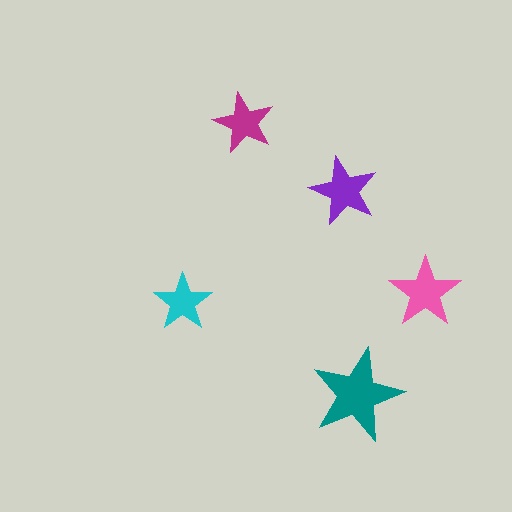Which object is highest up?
The magenta star is topmost.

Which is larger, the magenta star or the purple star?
The purple one.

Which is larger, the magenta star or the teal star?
The teal one.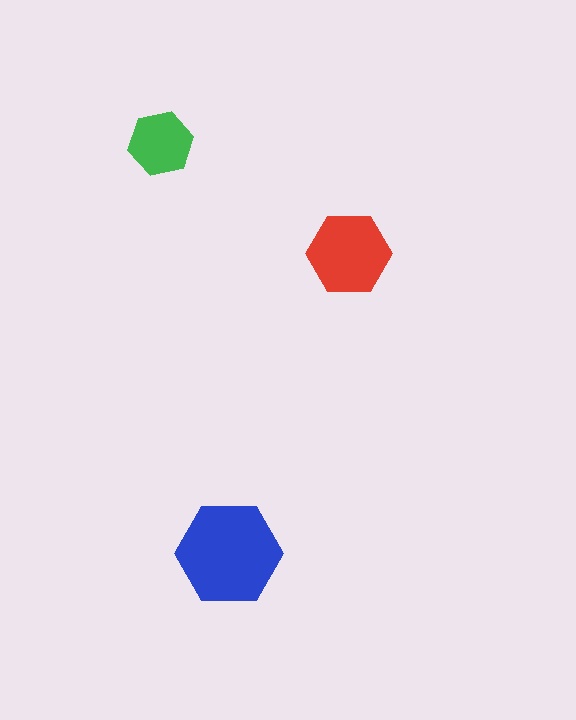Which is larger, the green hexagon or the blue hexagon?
The blue one.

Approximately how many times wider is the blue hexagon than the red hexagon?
About 1.5 times wider.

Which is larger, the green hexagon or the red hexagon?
The red one.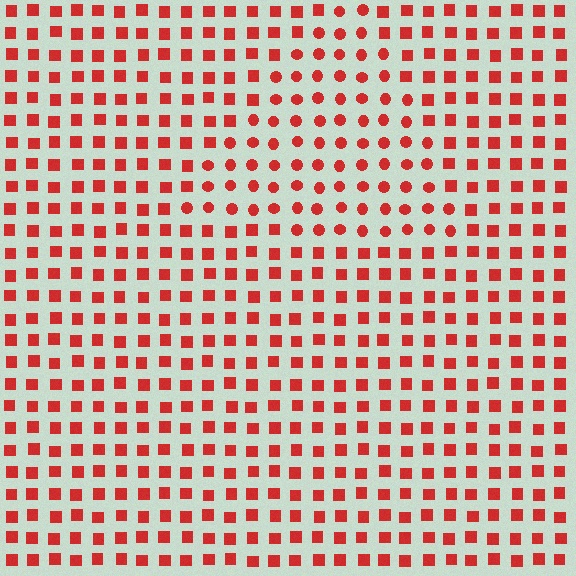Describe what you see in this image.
The image is filled with small red elements arranged in a uniform grid. A triangle-shaped region contains circles, while the surrounding area contains squares. The boundary is defined purely by the change in element shape.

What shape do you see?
I see a triangle.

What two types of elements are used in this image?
The image uses circles inside the triangle region and squares outside it.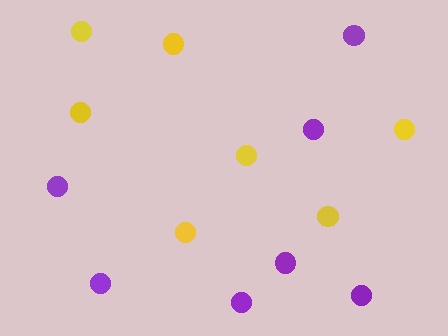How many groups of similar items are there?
There are 2 groups: one group of purple circles (7) and one group of yellow circles (7).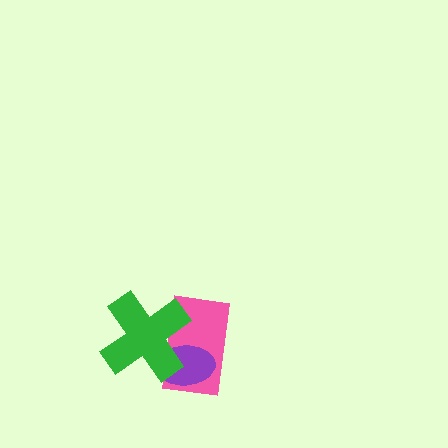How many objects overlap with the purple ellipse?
2 objects overlap with the purple ellipse.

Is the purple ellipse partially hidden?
Yes, it is partially covered by another shape.